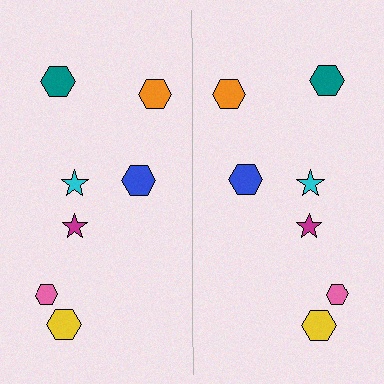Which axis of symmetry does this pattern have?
The pattern has a vertical axis of symmetry running through the center of the image.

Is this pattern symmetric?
Yes, this pattern has bilateral (reflection) symmetry.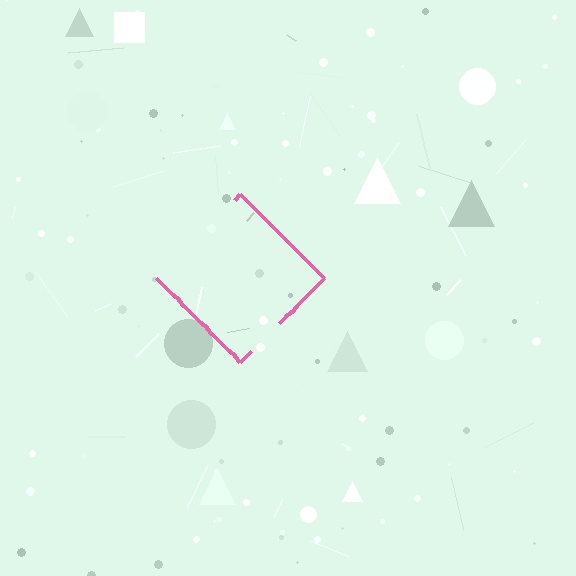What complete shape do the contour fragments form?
The contour fragments form a diamond.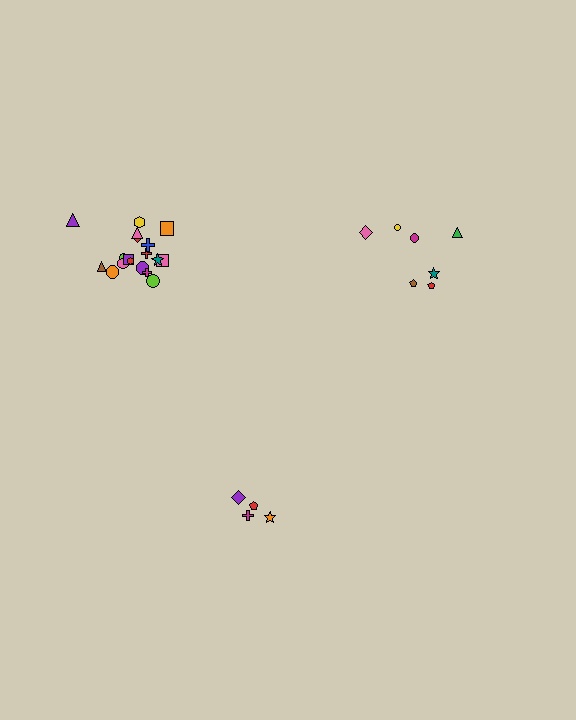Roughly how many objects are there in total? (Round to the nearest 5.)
Roughly 30 objects in total.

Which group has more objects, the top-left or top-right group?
The top-left group.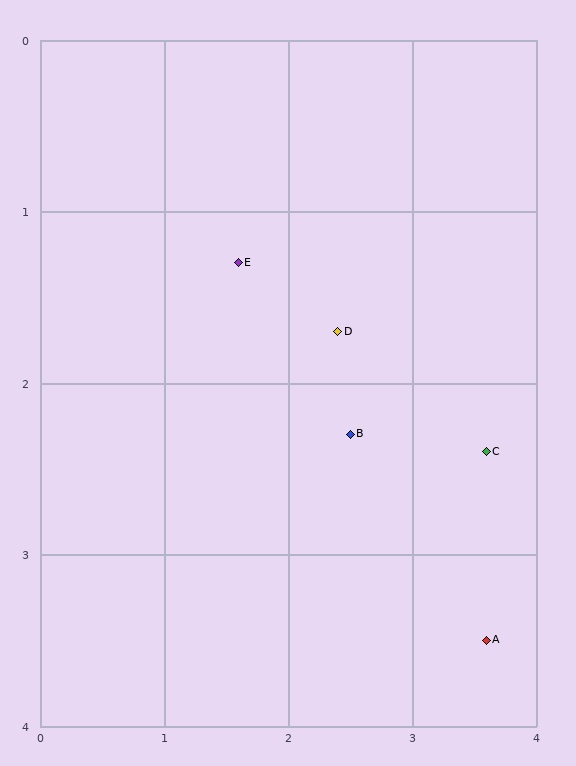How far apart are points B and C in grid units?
Points B and C are about 1.1 grid units apart.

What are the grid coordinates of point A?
Point A is at approximately (3.6, 3.5).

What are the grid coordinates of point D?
Point D is at approximately (2.4, 1.7).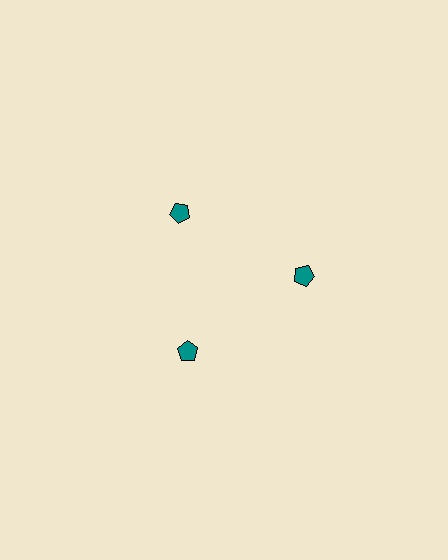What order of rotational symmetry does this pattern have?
This pattern has 3-fold rotational symmetry.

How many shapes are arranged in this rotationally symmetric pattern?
There are 3 shapes, arranged in 3 groups of 1.